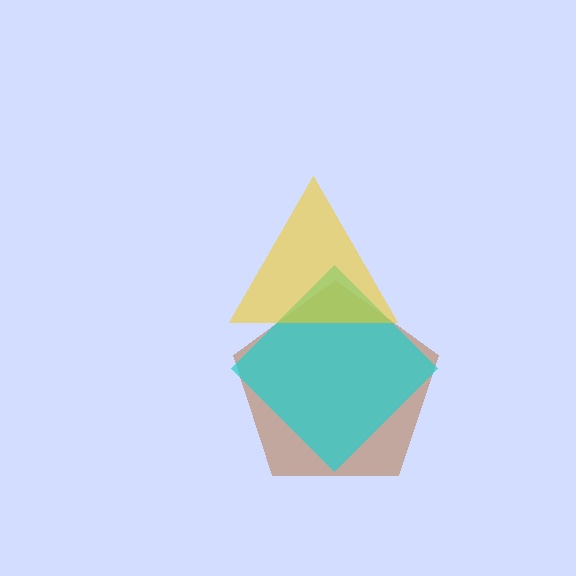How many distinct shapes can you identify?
There are 3 distinct shapes: a brown pentagon, a cyan diamond, a yellow triangle.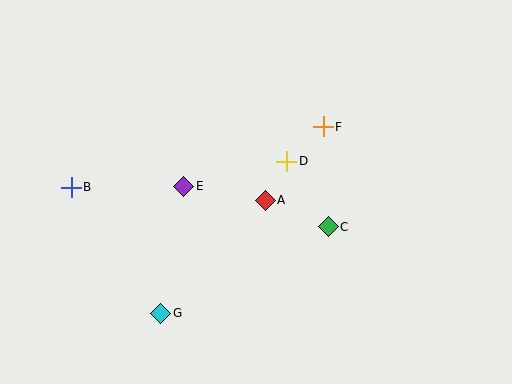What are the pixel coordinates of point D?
Point D is at (287, 161).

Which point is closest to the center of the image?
Point A at (265, 200) is closest to the center.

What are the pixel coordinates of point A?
Point A is at (265, 200).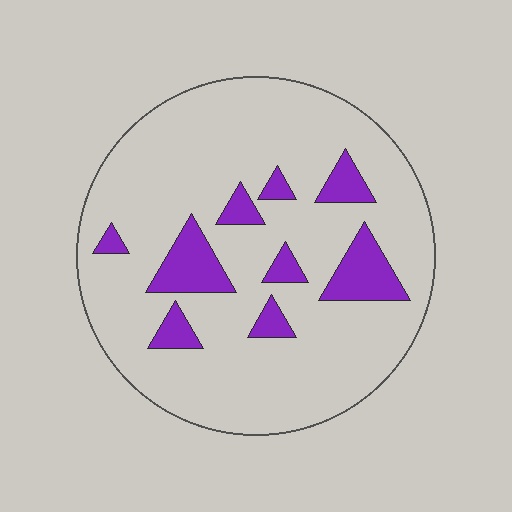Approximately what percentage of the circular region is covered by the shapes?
Approximately 15%.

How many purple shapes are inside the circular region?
9.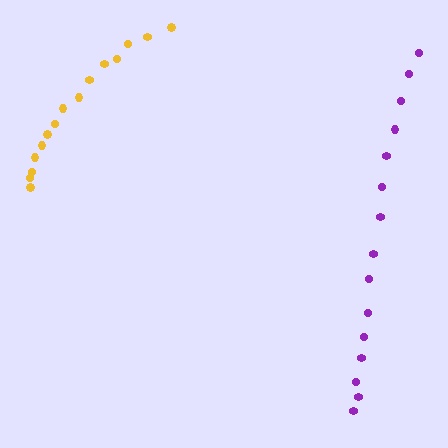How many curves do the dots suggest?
There are 2 distinct paths.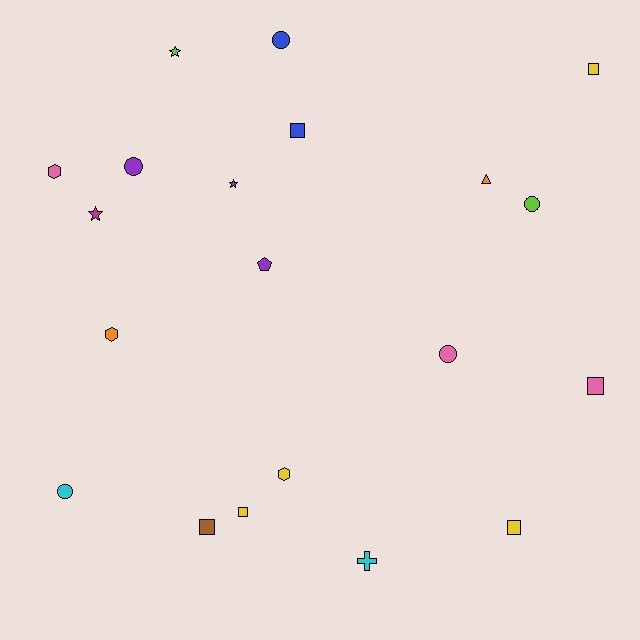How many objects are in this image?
There are 20 objects.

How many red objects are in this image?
There are no red objects.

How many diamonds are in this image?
There are no diamonds.